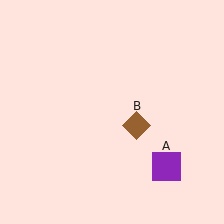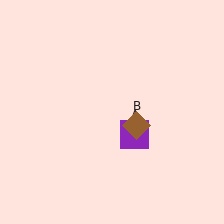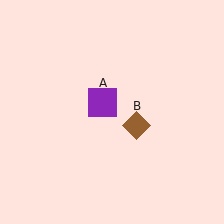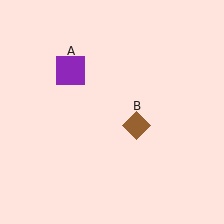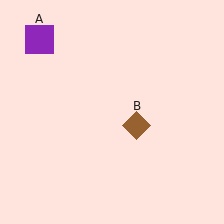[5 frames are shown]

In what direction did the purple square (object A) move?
The purple square (object A) moved up and to the left.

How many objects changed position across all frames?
1 object changed position: purple square (object A).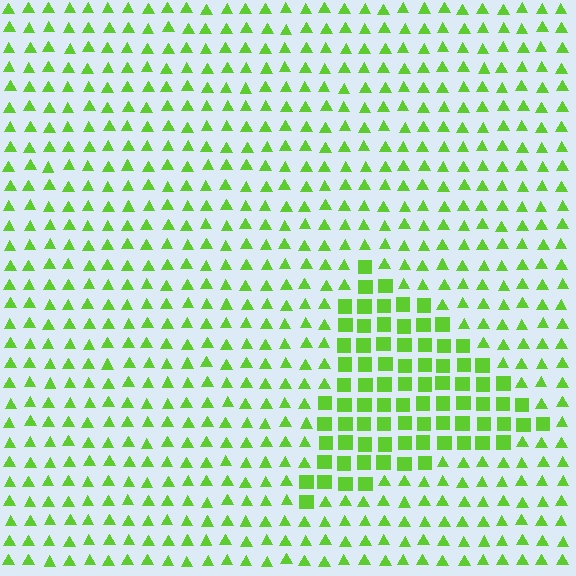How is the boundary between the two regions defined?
The boundary is defined by a change in element shape: squares inside vs. triangles outside. All elements share the same color and spacing.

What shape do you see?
I see a triangle.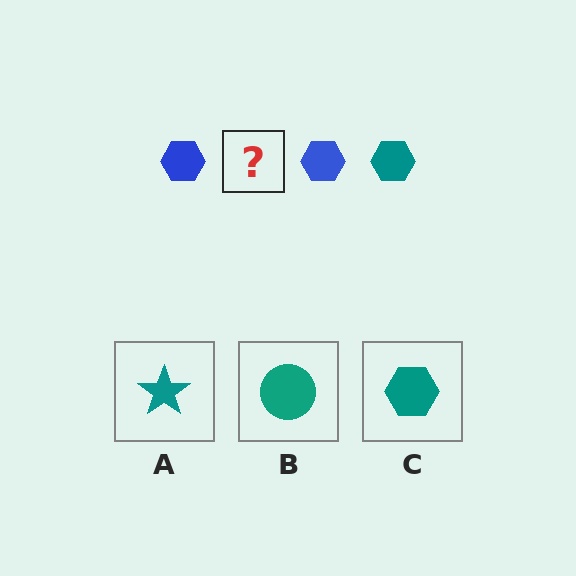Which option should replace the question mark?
Option C.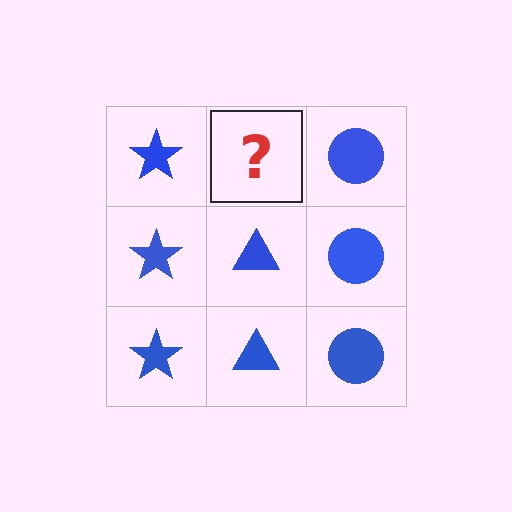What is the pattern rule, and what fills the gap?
The rule is that each column has a consistent shape. The gap should be filled with a blue triangle.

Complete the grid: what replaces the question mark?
The question mark should be replaced with a blue triangle.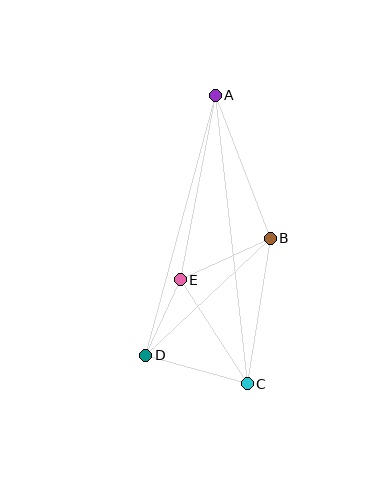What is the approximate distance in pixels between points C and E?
The distance between C and E is approximately 124 pixels.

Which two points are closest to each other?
Points D and E are closest to each other.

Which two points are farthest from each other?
Points A and C are farthest from each other.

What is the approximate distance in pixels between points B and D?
The distance between B and D is approximately 171 pixels.